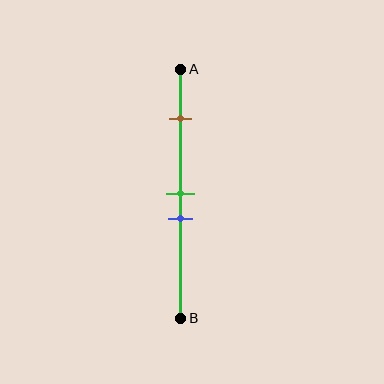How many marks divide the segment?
There are 3 marks dividing the segment.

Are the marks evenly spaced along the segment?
No, the marks are not evenly spaced.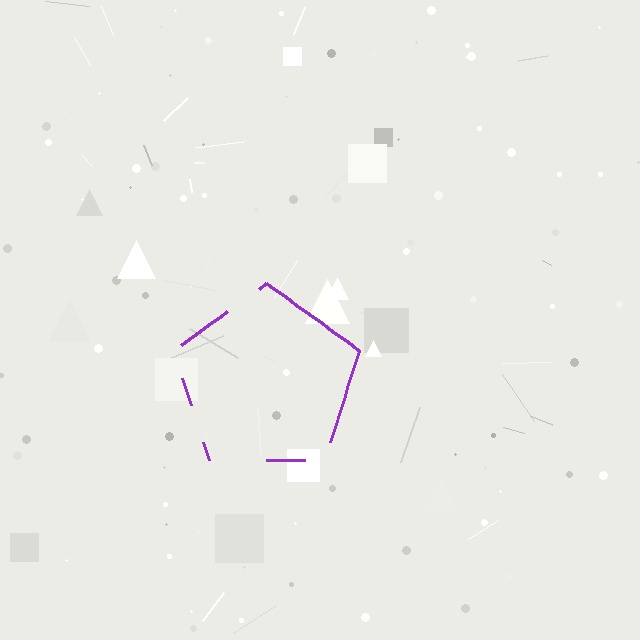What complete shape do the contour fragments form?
The contour fragments form a pentagon.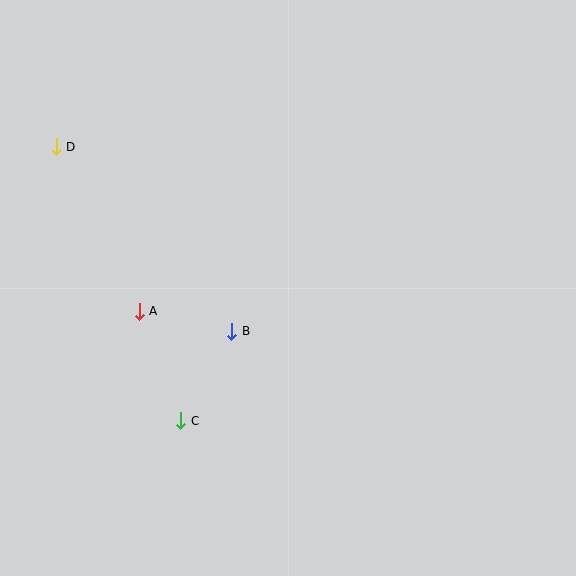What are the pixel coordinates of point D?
Point D is at (56, 147).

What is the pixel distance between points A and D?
The distance between A and D is 184 pixels.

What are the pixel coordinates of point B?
Point B is at (232, 331).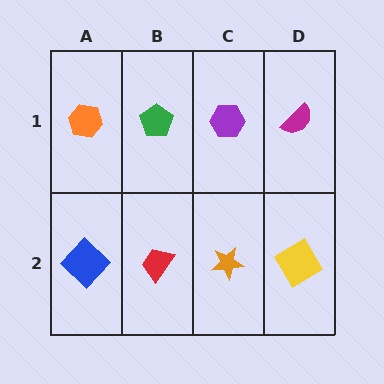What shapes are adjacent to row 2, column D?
A magenta semicircle (row 1, column D), an orange star (row 2, column C).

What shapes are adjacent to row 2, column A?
An orange hexagon (row 1, column A), a red trapezoid (row 2, column B).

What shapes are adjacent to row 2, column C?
A purple hexagon (row 1, column C), a red trapezoid (row 2, column B), a yellow diamond (row 2, column D).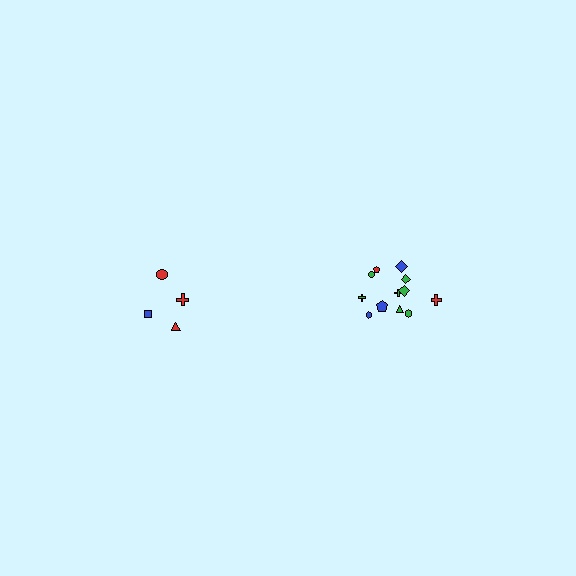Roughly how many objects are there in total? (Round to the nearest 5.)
Roughly 15 objects in total.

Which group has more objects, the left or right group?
The right group.